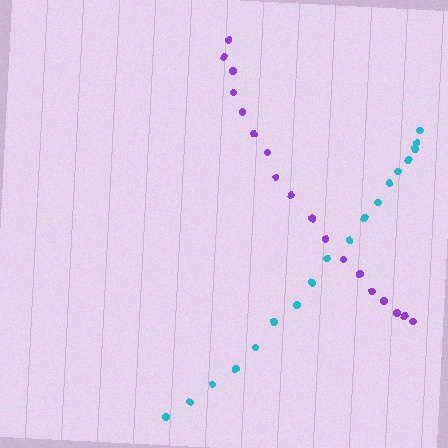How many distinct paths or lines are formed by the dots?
There are 2 distinct paths.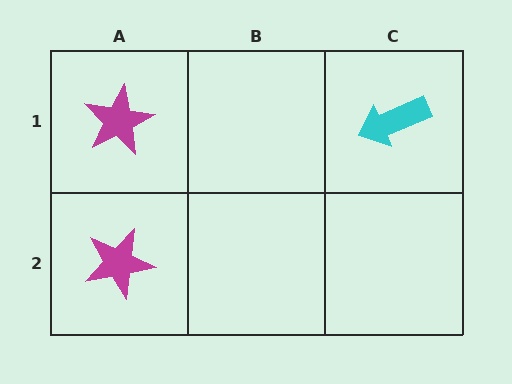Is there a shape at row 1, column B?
No, that cell is empty.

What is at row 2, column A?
A magenta star.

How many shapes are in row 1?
2 shapes.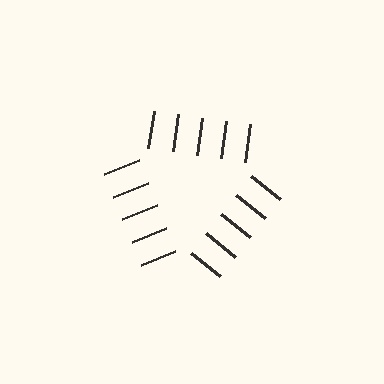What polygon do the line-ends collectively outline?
An illusory triangle — the line segments terminate on its edges but no continuous stroke is drawn.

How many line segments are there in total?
15 — 5 along each of the 3 edges.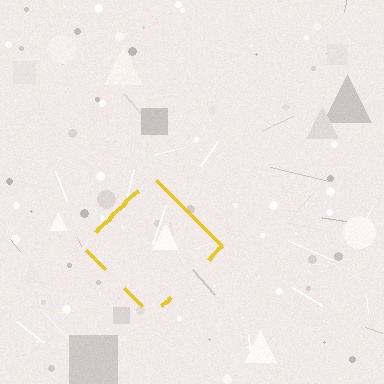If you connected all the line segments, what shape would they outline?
They would outline a diamond.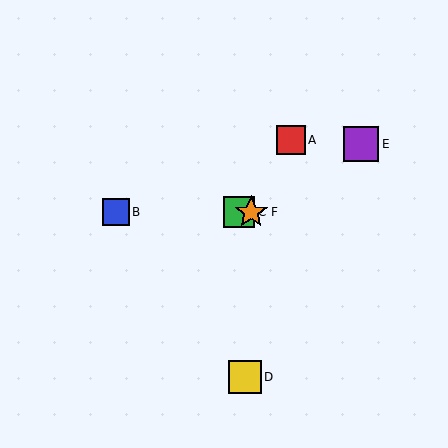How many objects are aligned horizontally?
3 objects (B, C, F) are aligned horizontally.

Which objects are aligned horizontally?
Objects B, C, F are aligned horizontally.